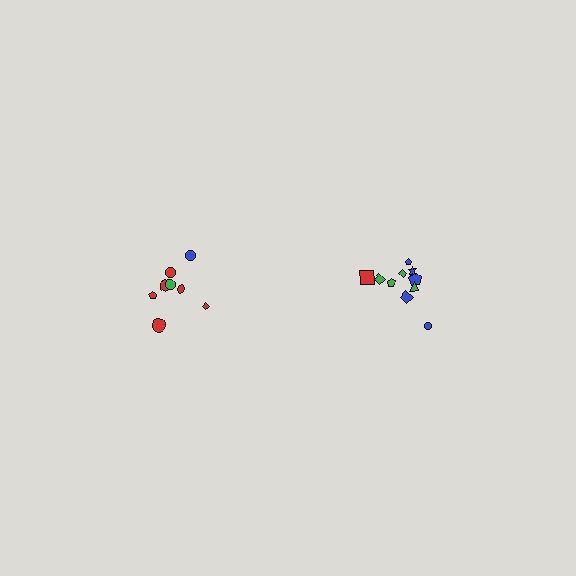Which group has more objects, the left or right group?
The right group.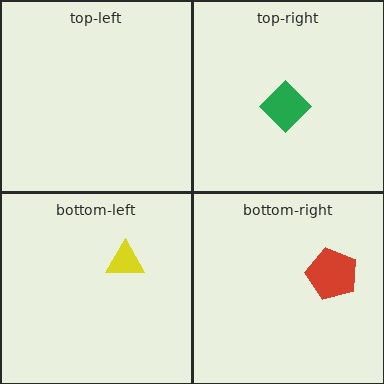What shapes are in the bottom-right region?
The red pentagon.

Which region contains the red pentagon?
The bottom-right region.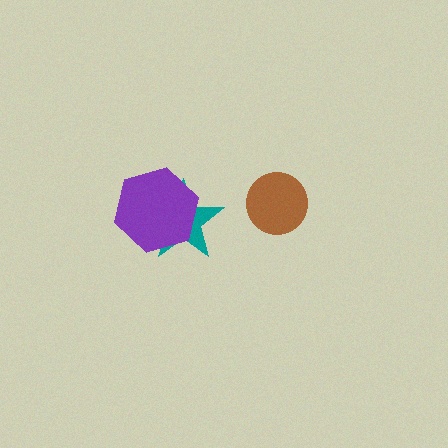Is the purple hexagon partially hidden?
No, no other shape covers it.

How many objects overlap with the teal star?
1 object overlaps with the teal star.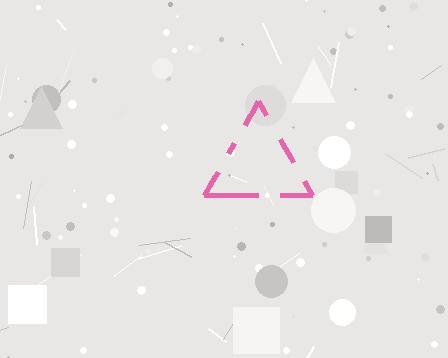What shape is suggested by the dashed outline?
The dashed outline suggests a triangle.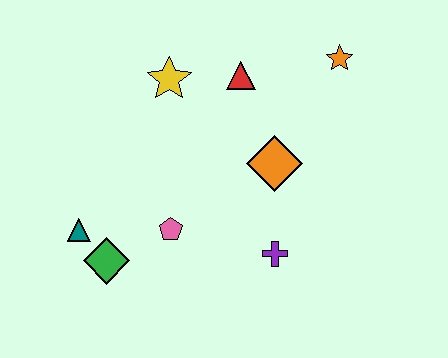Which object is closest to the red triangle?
The yellow star is closest to the red triangle.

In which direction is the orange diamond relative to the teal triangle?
The orange diamond is to the right of the teal triangle.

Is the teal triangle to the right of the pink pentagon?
No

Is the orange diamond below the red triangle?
Yes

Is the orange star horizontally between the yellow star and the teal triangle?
No